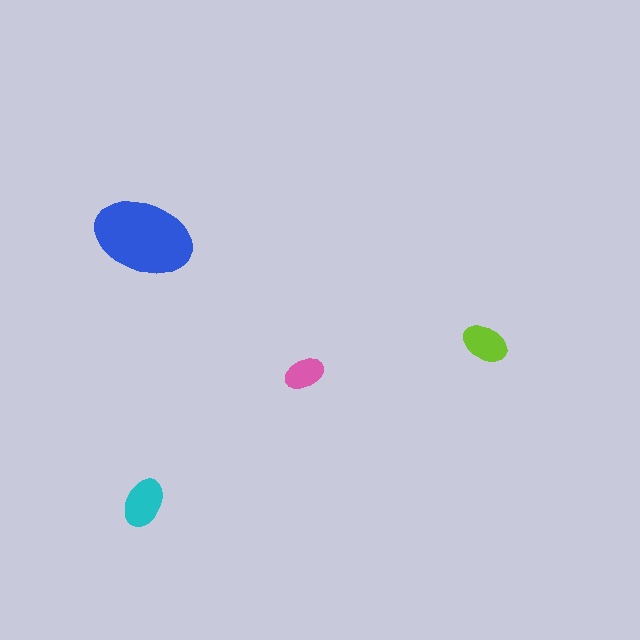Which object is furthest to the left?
The blue ellipse is leftmost.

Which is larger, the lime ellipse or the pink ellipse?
The lime one.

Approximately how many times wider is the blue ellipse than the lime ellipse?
About 2 times wider.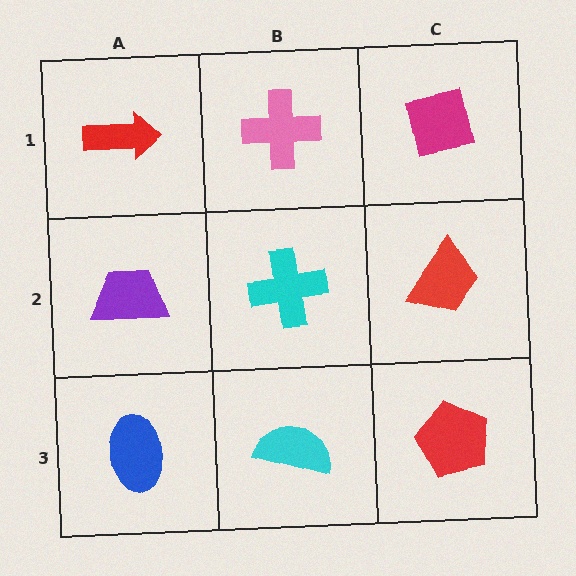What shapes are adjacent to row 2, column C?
A magenta square (row 1, column C), a red pentagon (row 3, column C), a cyan cross (row 2, column B).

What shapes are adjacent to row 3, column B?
A cyan cross (row 2, column B), a blue ellipse (row 3, column A), a red pentagon (row 3, column C).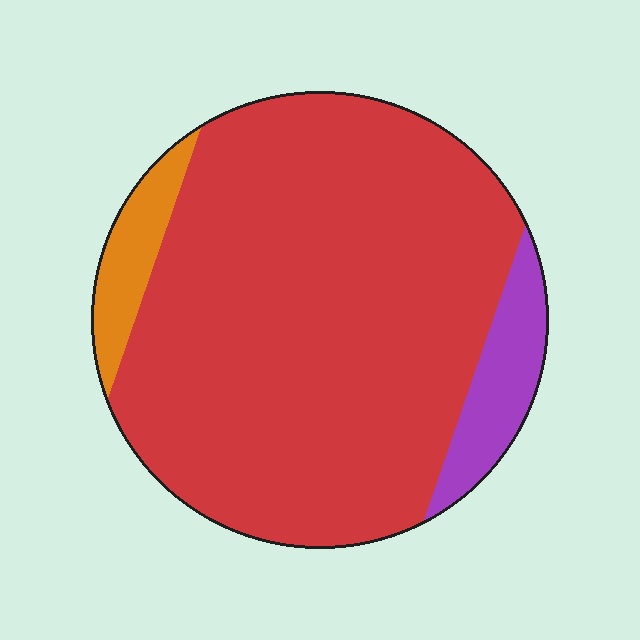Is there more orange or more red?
Red.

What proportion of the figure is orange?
Orange takes up less than a quarter of the figure.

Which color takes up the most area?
Red, at roughly 85%.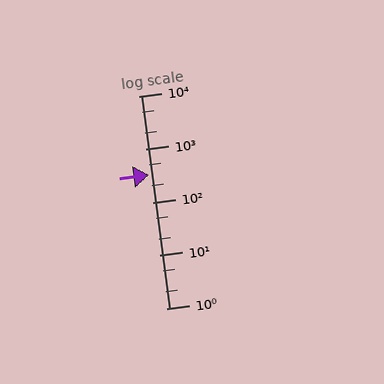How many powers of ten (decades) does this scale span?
The scale spans 4 decades, from 1 to 10000.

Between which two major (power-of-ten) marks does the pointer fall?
The pointer is between 100 and 1000.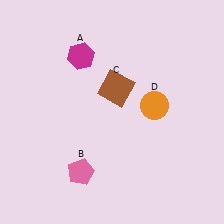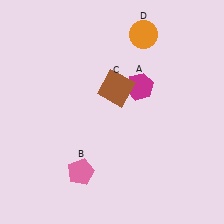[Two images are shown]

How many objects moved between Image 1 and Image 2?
2 objects moved between the two images.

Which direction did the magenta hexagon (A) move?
The magenta hexagon (A) moved right.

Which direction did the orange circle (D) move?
The orange circle (D) moved up.